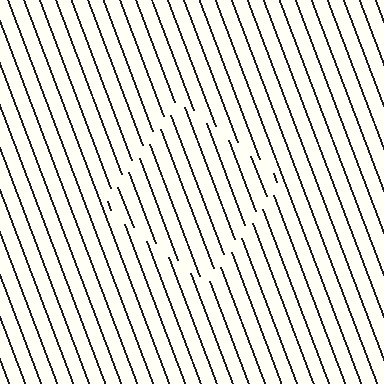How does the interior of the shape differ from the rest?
The interior of the shape contains the same grating, shifted by half a period — the contour is defined by the phase discontinuity where line-ends from the inner and outer gratings abut.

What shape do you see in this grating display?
An illusory square. The interior of the shape contains the same grating, shifted by half a period — the contour is defined by the phase discontinuity where line-ends from the inner and outer gratings abut.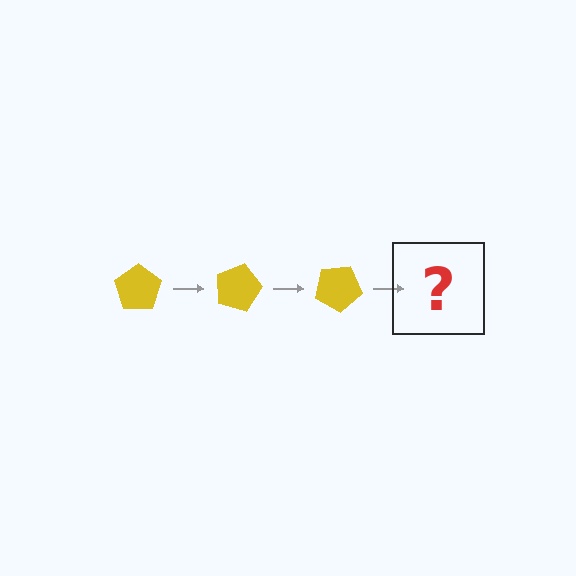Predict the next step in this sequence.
The next step is a yellow pentagon rotated 45 degrees.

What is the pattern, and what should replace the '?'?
The pattern is that the pentagon rotates 15 degrees each step. The '?' should be a yellow pentagon rotated 45 degrees.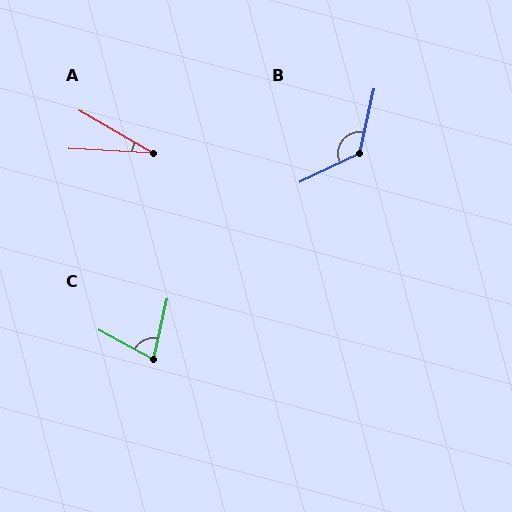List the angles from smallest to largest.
A (27°), C (75°), B (129°).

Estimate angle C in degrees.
Approximately 75 degrees.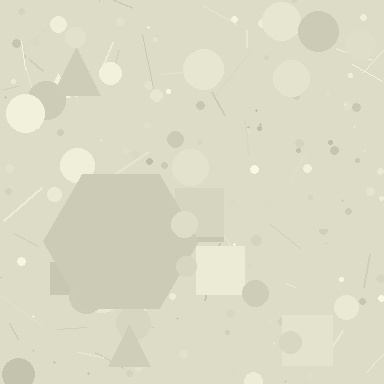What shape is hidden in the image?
A hexagon is hidden in the image.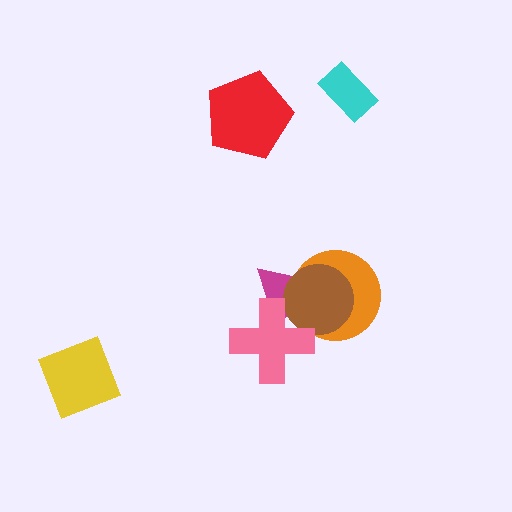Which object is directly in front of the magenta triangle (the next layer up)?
The orange circle is directly in front of the magenta triangle.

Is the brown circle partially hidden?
Yes, it is partially covered by another shape.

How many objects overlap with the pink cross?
3 objects overlap with the pink cross.